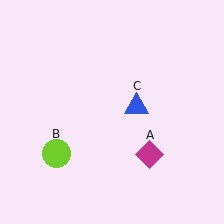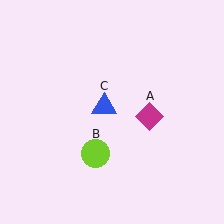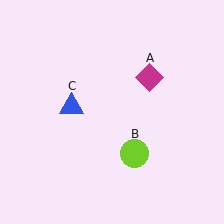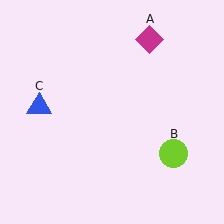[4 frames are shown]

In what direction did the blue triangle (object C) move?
The blue triangle (object C) moved left.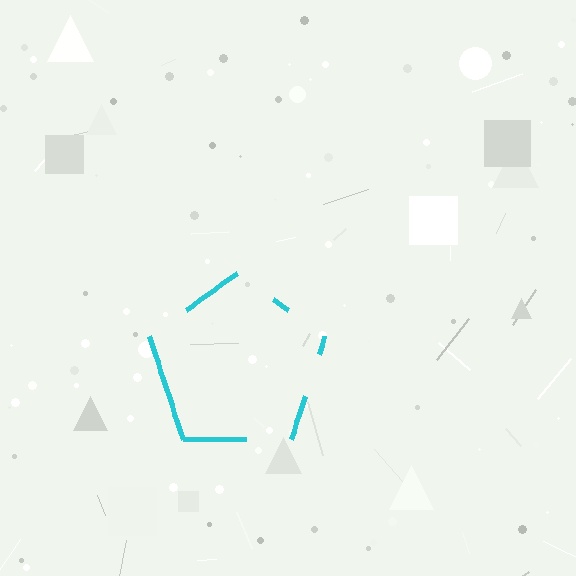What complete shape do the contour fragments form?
The contour fragments form a pentagon.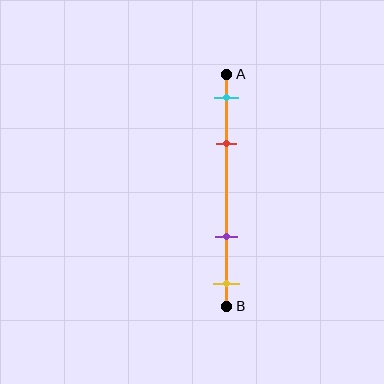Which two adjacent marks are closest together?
The cyan and red marks are the closest adjacent pair.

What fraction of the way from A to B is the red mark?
The red mark is approximately 30% (0.3) of the way from A to B.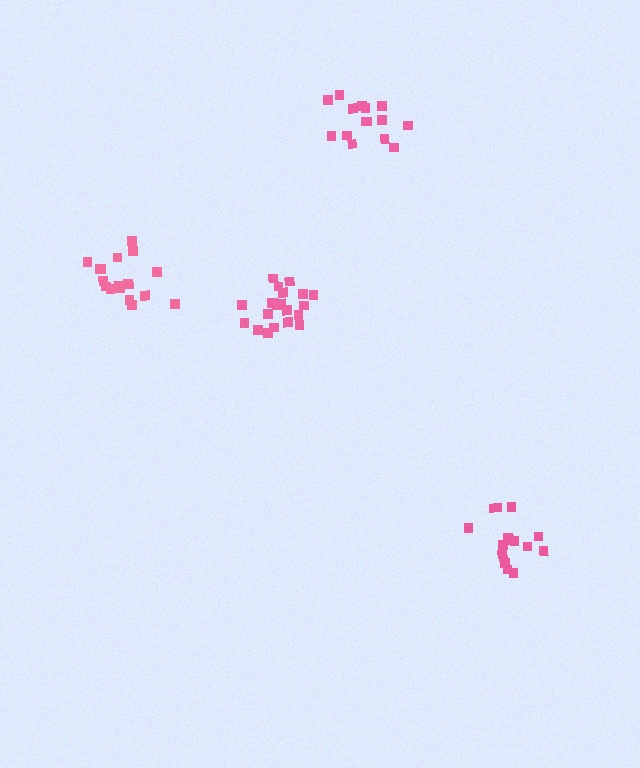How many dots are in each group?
Group 1: 21 dots, Group 2: 15 dots, Group 3: 16 dots, Group 4: 17 dots (69 total).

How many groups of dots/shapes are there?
There are 4 groups.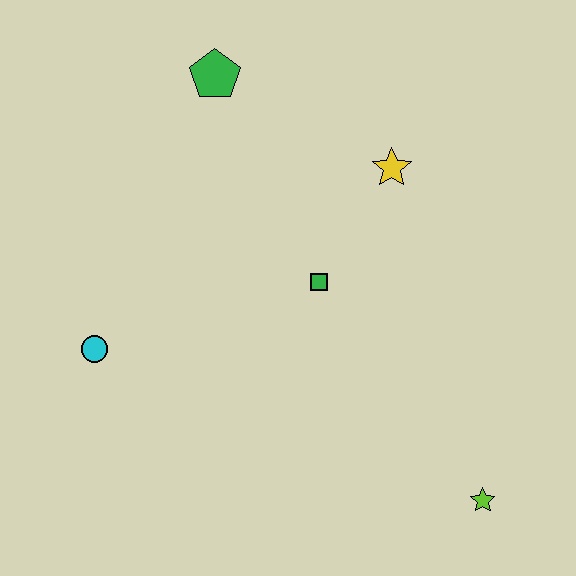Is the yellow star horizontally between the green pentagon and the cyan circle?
No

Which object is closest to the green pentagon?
The yellow star is closest to the green pentagon.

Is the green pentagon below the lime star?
No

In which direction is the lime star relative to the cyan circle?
The lime star is to the right of the cyan circle.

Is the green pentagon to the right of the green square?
No